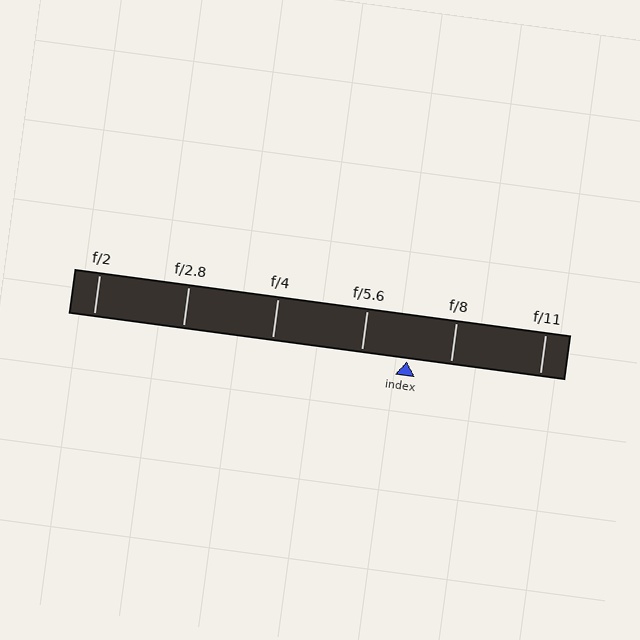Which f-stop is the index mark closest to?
The index mark is closest to f/8.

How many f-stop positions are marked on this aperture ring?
There are 6 f-stop positions marked.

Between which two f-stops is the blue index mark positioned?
The index mark is between f/5.6 and f/8.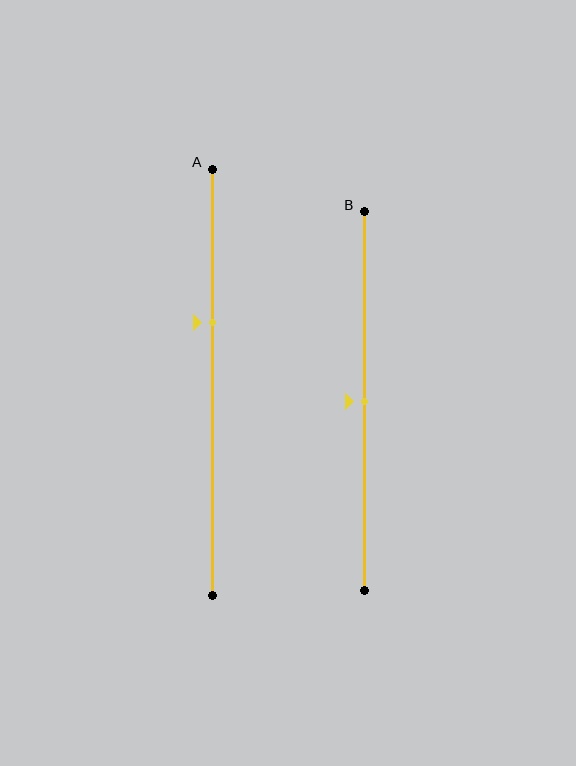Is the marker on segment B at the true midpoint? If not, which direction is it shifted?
Yes, the marker on segment B is at the true midpoint.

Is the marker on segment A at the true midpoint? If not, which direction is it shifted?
No, the marker on segment A is shifted upward by about 14% of the segment length.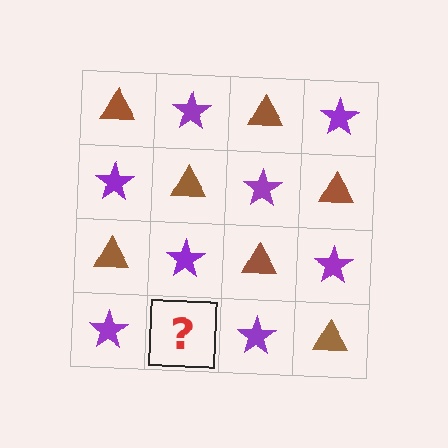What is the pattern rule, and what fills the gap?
The rule is that it alternates brown triangle and purple star in a checkerboard pattern. The gap should be filled with a brown triangle.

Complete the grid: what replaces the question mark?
The question mark should be replaced with a brown triangle.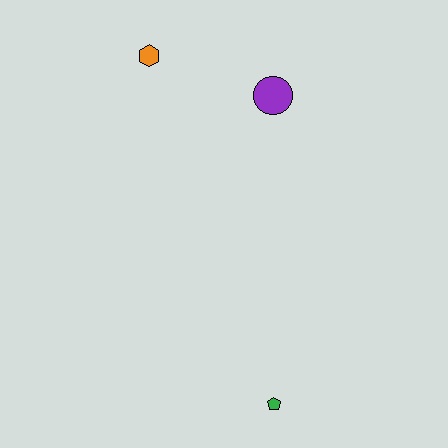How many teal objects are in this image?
There are no teal objects.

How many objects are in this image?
There are 3 objects.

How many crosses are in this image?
There are no crosses.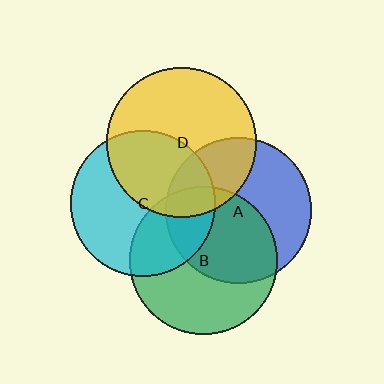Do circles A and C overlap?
Yes.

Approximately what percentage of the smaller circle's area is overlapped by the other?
Approximately 25%.